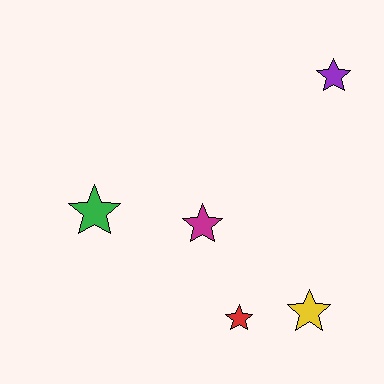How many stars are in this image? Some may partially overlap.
There are 5 stars.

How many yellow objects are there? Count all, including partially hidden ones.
There is 1 yellow object.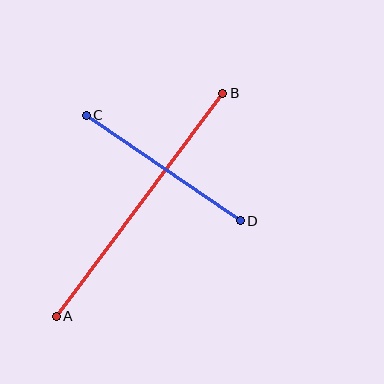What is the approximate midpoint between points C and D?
The midpoint is at approximately (163, 168) pixels.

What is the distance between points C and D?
The distance is approximately 186 pixels.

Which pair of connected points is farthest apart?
Points A and B are farthest apart.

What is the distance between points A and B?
The distance is approximately 278 pixels.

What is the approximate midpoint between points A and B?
The midpoint is at approximately (140, 205) pixels.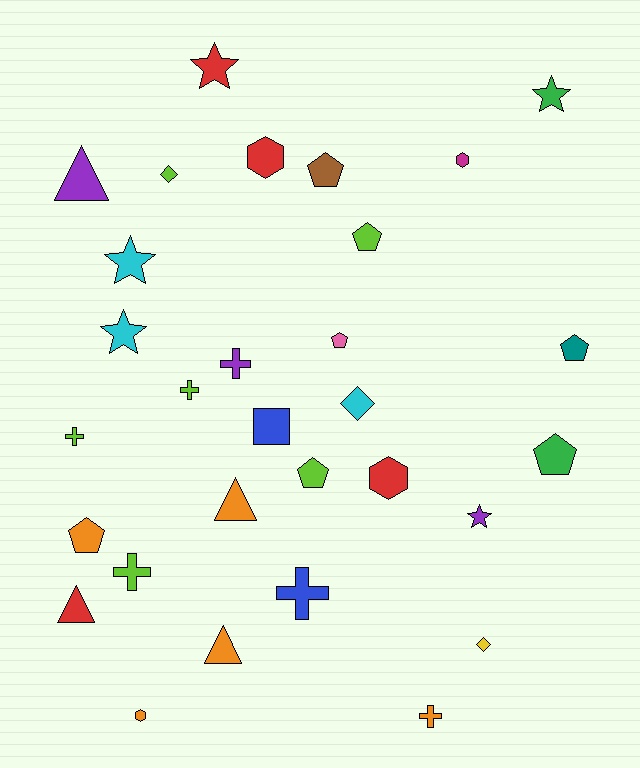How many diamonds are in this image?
There are 3 diamonds.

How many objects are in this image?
There are 30 objects.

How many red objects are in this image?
There are 4 red objects.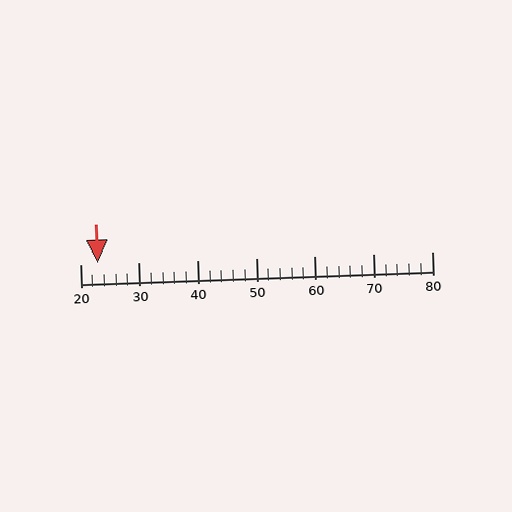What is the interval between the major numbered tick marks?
The major tick marks are spaced 10 units apart.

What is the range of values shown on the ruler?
The ruler shows values from 20 to 80.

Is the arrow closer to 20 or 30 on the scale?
The arrow is closer to 20.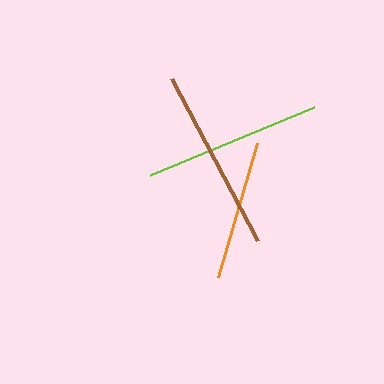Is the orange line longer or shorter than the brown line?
The brown line is longer than the orange line.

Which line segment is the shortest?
The orange line is the shortest at approximately 139 pixels.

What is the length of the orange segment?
The orange segment is approximately 139 pixels long.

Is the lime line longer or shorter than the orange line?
The lime line is longer than the orange line.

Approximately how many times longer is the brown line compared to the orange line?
The brown line is approximately 1.3 times the length of the orange line.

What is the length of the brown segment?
The brown segment is approximately 183 pixels long.